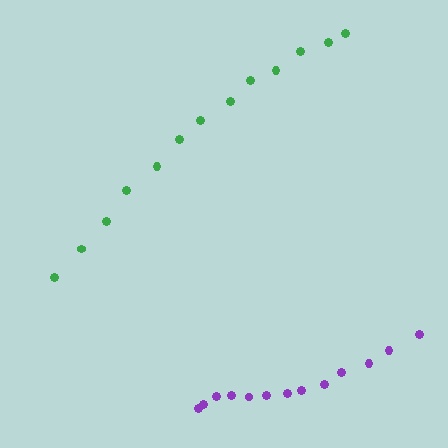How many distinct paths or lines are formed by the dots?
There are 2 distinct paths.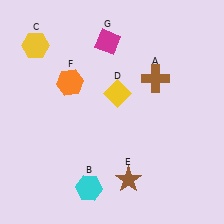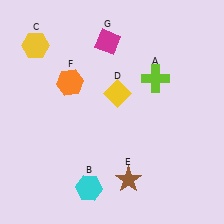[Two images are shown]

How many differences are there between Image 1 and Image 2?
There is 1 difference between the two images.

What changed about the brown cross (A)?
In Image 1, A is brown. In Image 2, it changed to lime.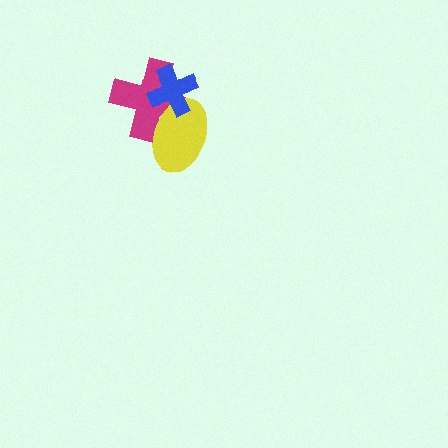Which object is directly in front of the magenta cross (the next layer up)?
The yellow ellipse is directly in front of the magenta cross.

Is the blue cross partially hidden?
No, no other shape covers it.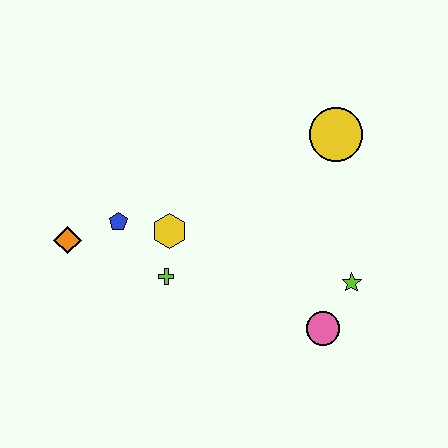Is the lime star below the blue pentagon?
Yes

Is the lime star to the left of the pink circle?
No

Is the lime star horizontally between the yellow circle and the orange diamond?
No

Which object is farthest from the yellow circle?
The orange diamond is farthest from the yellow circle.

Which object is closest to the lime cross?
The yellow hexagon is closest to the lime cross.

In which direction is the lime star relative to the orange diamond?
The lime star is to the right of the orange diamond.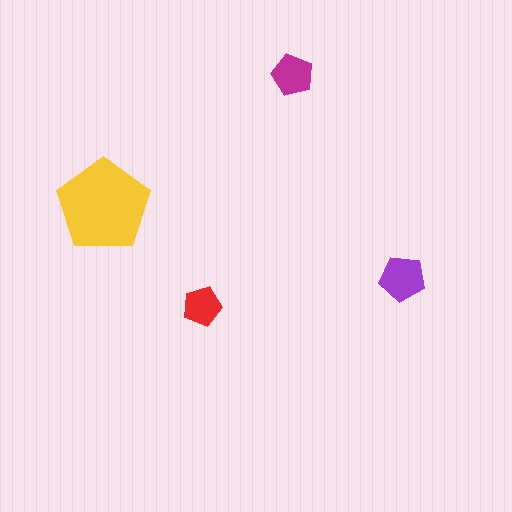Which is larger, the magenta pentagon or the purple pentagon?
The purple one.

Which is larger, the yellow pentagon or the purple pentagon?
The yellow one.